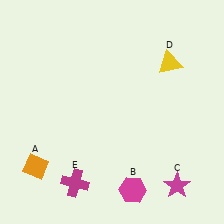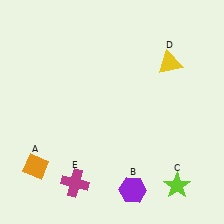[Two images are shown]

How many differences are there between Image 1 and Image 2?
There are 2 differences between the two images.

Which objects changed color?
B changed from magenta to purple. C changed from magenta to lime.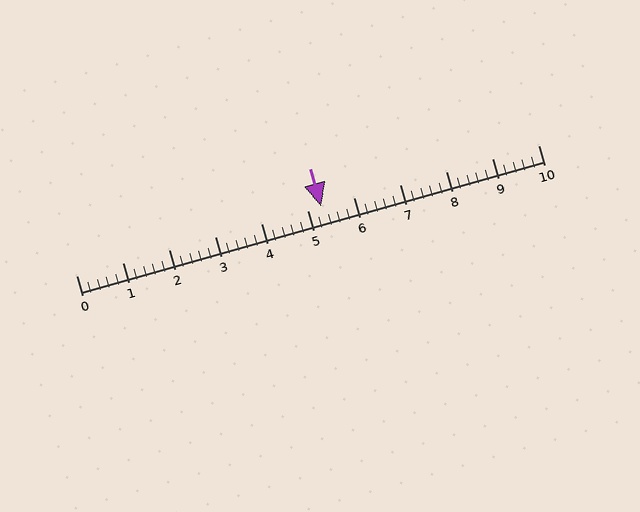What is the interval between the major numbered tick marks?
The major tick marks are spaced 1 units apart.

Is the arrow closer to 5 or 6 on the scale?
The arrow is closer to 5.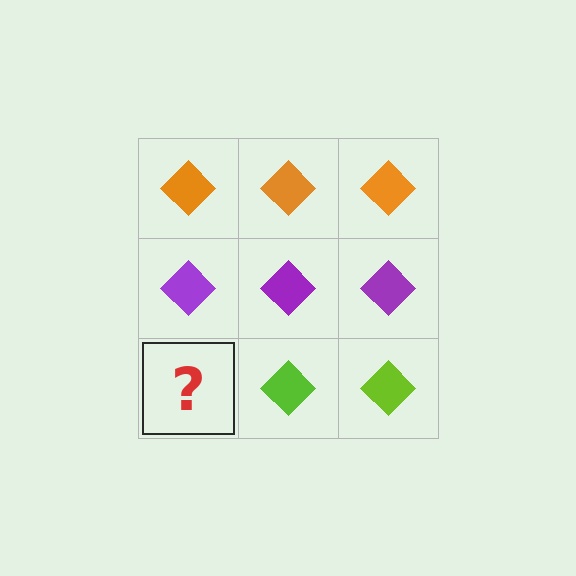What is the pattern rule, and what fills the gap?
The rule is that each row has a consistent color. The gap should be filled with a lime diamond.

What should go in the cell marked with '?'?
The missing cell should contain a lime diamond.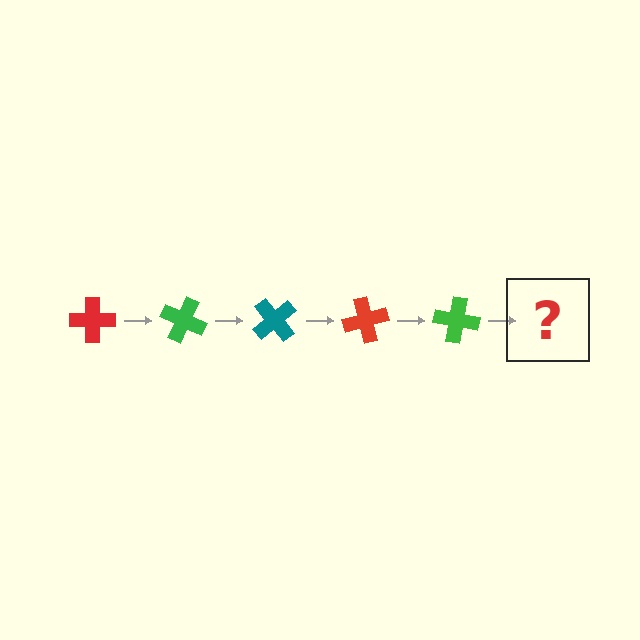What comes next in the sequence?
The next element should be a teal cross, rotated 125 degrees from the start.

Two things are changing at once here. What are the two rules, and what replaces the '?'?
The two rules are that it rotates 25 degrees each step and the color cycles through red, green, and teal. The '?' should be a teal cross, rotated 125 degrees from the start.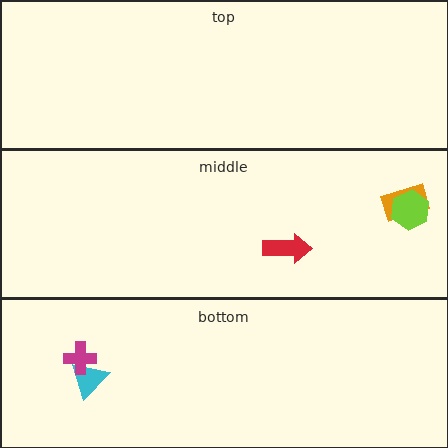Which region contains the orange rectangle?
The middle region.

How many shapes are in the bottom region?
2.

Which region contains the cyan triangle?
The bottom region.